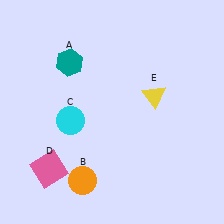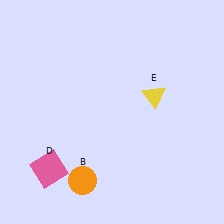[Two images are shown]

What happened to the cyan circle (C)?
The cyan circle (C) was removed in Image 2. It was in the bottom-left area of Image 1.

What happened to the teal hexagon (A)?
The teal hexagon (A) was removed in Image 2. It was in the top-left area of Image 1.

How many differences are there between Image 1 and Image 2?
There are 2 differences between the two images.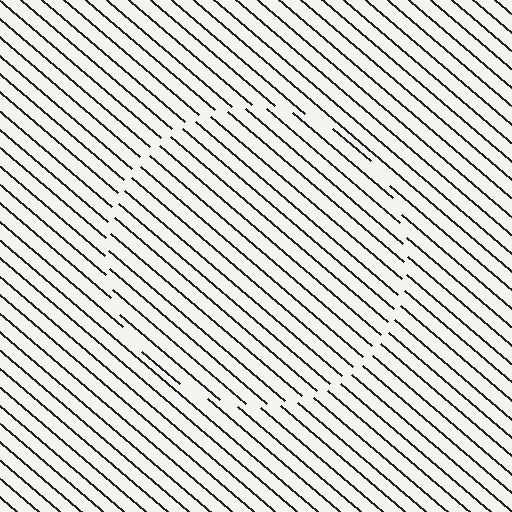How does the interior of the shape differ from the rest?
The interior of the shape contains the same grating, shifted by half a period — the contour is defined by the phase discontinuity where line-ends from the inner and outer gratings abut.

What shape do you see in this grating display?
An illusory circle. The interior of the shape contains the same grating, shifted by half a period — the contour is defined by the phase discontinuity where line-ends from the inner and outer gratings abut.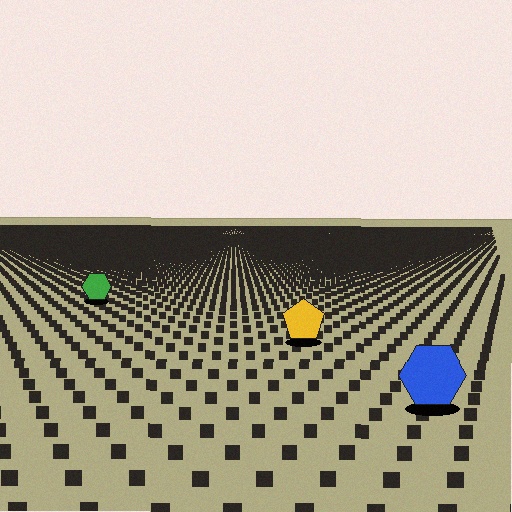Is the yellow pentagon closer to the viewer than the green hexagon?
Yes. The yellow pentagon is closer — you can tell from the texture gradient: the ground texture is coarser near it.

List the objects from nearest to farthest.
From nearest to farthest: the blue hexagon, the yellow pentagon, the green hexagon.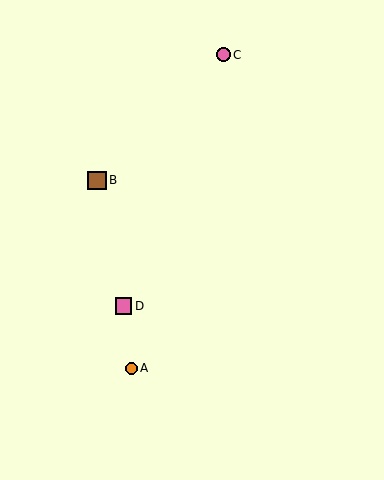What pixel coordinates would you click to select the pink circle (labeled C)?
Click at (223, 55) to select the pink circle C.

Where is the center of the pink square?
The center of the pink square is at (124, 306).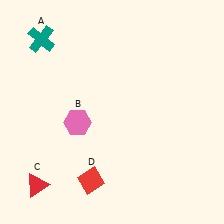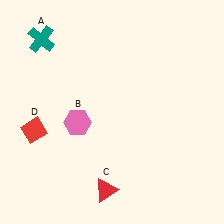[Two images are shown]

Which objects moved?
The objects that moved are: the red triangle (C), the red diamond (D).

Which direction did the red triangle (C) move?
The red triangle (C) moved right.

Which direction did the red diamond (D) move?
The red diamond (D) moved left.